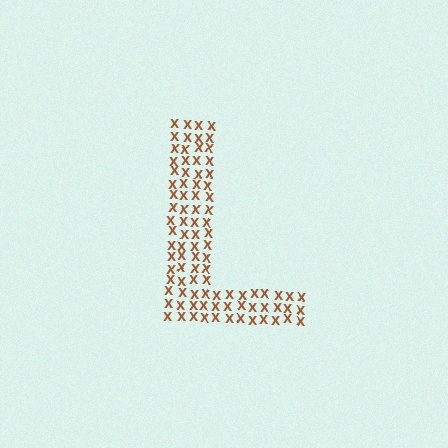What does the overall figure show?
The overall figure shows the letter L.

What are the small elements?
The small elements are letter X's.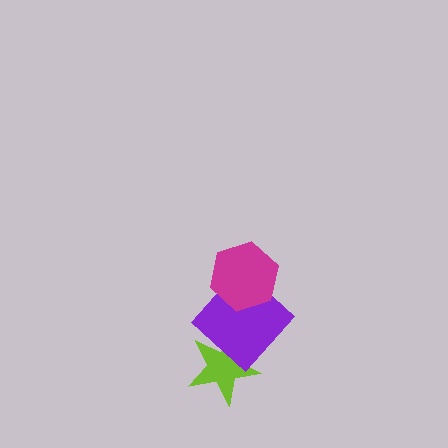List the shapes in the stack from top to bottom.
From top to bottom: the magenta hexagon, the purple diamond, the lime star.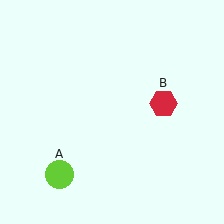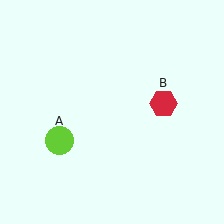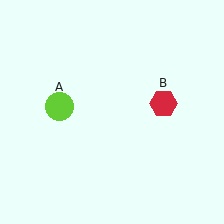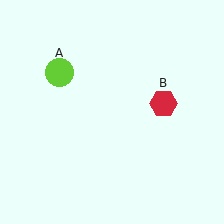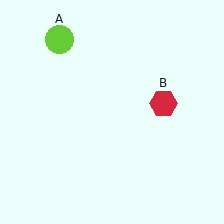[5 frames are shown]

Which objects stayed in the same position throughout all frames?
Red hexagon (object B) remained stationary.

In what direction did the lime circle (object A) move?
The lime circle (object A) moved up.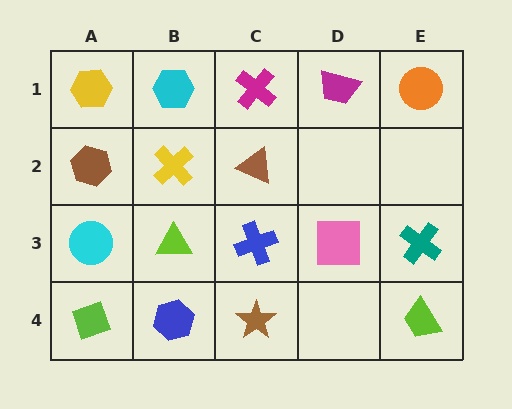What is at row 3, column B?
A lime triangle.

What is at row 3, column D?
A pink square.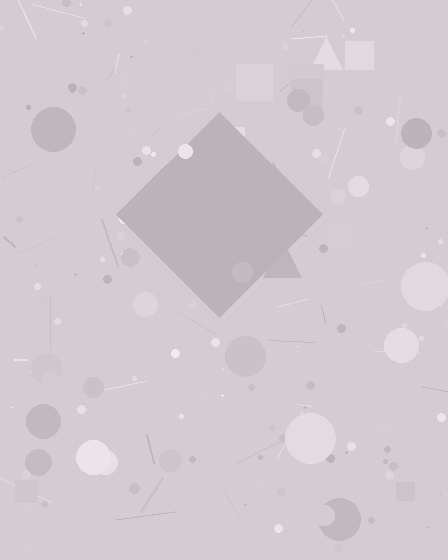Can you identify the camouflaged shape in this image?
The camouflaged shape is a diamond.